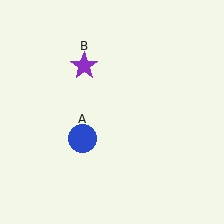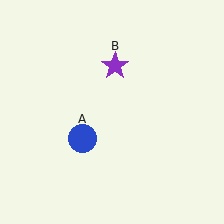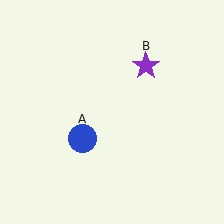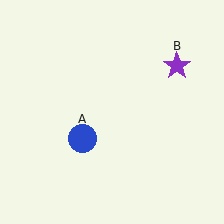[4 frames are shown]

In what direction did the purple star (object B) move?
The purple star (object B) moved right.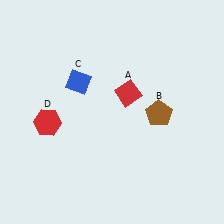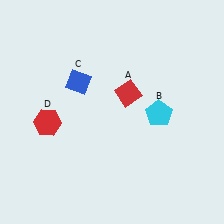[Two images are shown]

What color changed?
The pentagon (B) changed from brown in Image 1 to cyan in Image 2.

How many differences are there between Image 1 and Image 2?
There is 1 difference between the two images.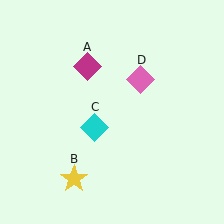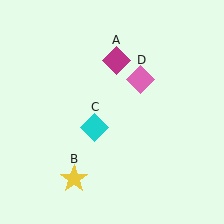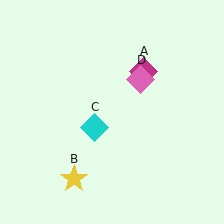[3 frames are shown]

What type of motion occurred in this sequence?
The magenta diamond (object A) rotated clockwise around the center of the scene.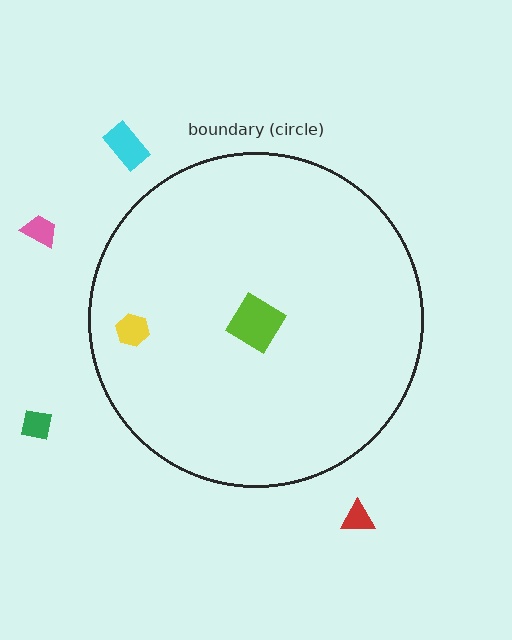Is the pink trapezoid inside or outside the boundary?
Outside.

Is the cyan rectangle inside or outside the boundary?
Outside.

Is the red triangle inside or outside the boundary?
Outside.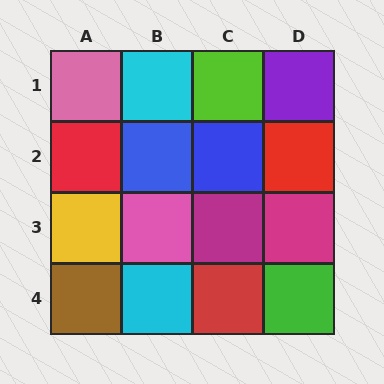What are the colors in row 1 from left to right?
Pink, cyan, lime, purple.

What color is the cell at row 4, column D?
Green.